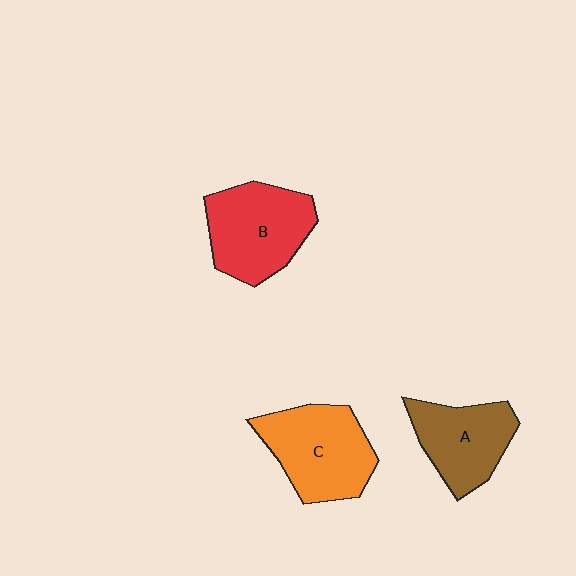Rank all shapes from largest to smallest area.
From largest to smallest: C (orange), B (red), A (brown).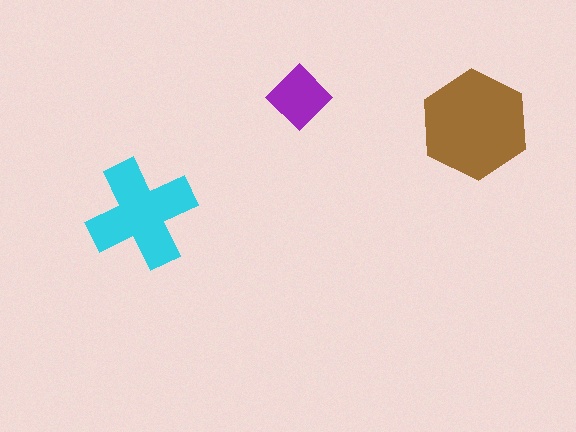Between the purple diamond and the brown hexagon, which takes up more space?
The brown hexagon.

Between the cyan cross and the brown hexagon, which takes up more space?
The brown hexagon.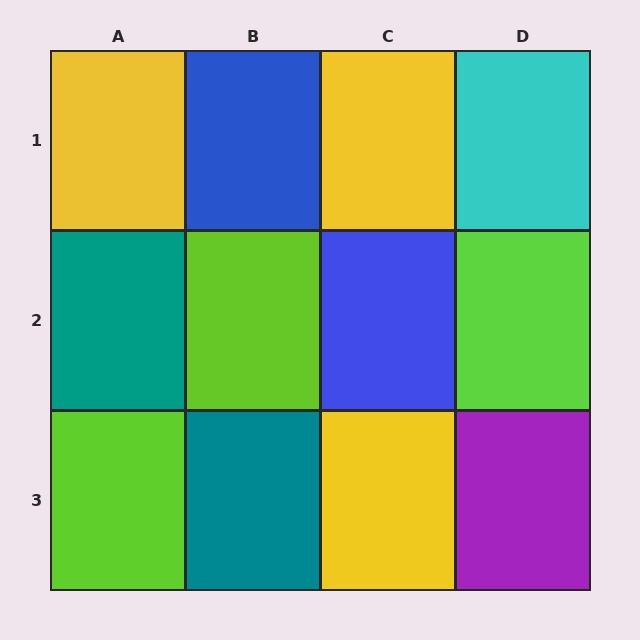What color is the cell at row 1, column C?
Yellow.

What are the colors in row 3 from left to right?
Lime, teal, yellow, purple.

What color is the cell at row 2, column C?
Blue.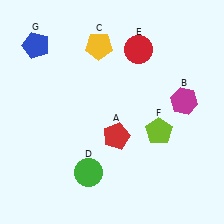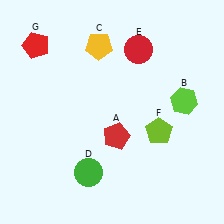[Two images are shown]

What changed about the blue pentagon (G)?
In Image 1, G is blue. In Image 2, it changed to red.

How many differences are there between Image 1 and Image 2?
There are 2 differences between the two images.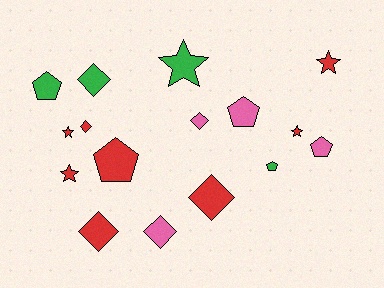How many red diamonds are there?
There are 3 red diamonds.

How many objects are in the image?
There are 16 objects.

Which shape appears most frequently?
Diamond, with 6 objects.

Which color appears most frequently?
Red, with 8 objects.